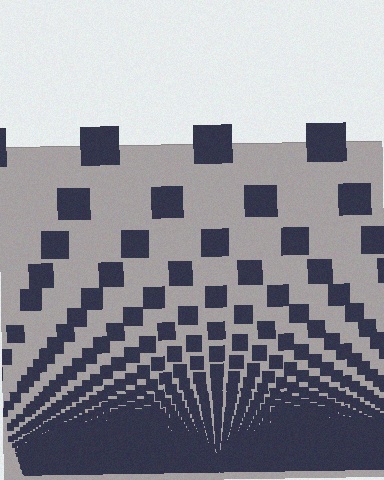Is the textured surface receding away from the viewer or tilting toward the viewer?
The surface appears to tilt toward the viewer. Texture elements get larger and sparser toward the top.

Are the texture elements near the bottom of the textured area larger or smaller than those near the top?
Smaller. The gradient is inverted — elements near the bottom are smaller and denser.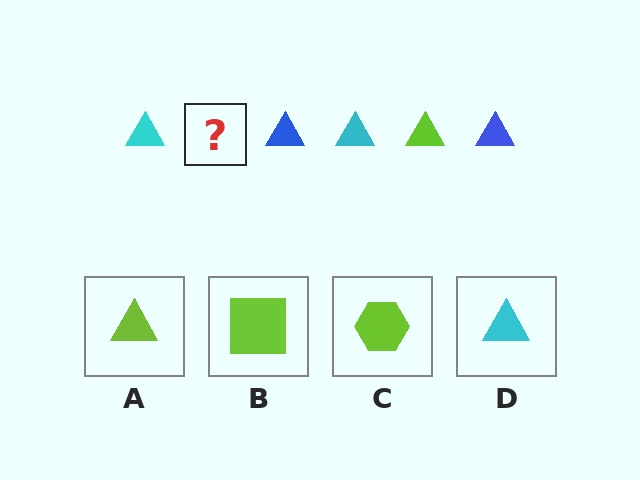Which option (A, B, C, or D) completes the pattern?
A.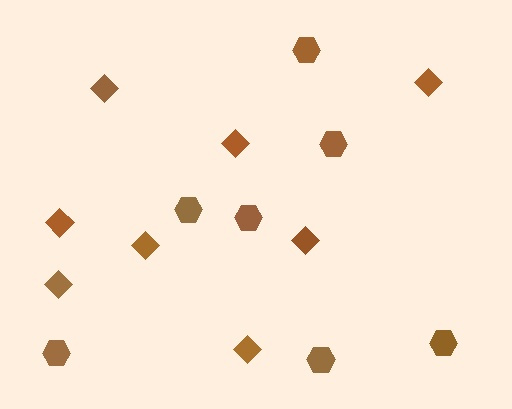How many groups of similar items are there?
There are 2 groups: one group of diamonds (8) and one group of hexagons (7).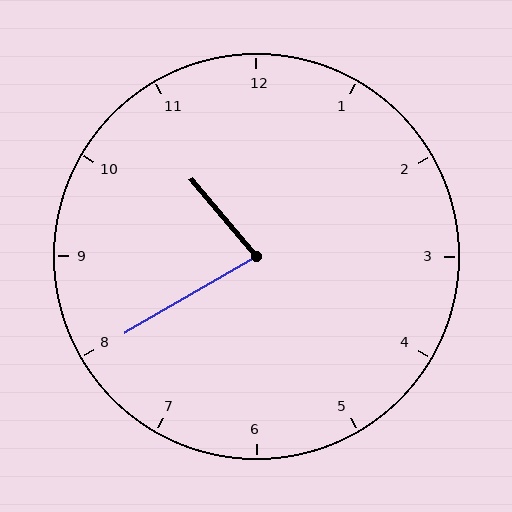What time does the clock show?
10:40.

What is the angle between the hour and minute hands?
Approximately 80 degrees.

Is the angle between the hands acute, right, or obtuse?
It is acute.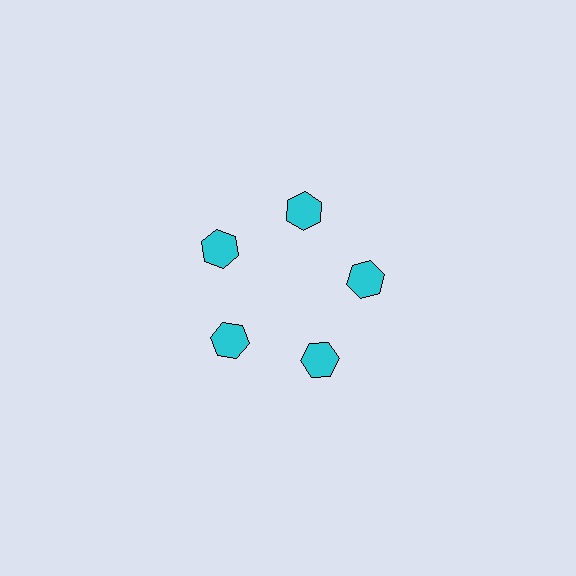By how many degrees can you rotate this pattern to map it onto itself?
The pattern maps onto itself every 72 degrees of rotation.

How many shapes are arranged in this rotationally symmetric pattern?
There are 5 shapes, arranged in 5 groups of 1.